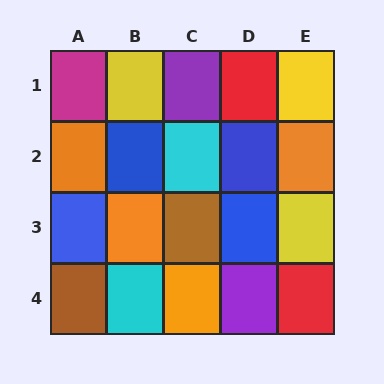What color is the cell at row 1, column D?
Red.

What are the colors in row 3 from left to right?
Blue, orange, brown, blue, yellow.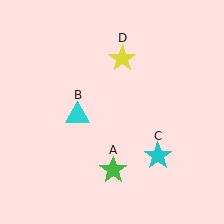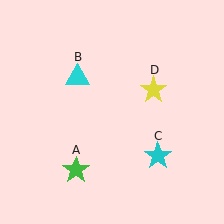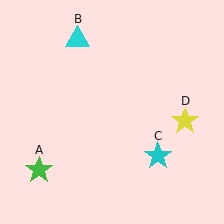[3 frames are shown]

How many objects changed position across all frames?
3 objects changed position: green star (object A), cyan triangle (object B), yellow star (object D).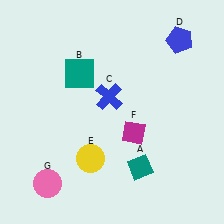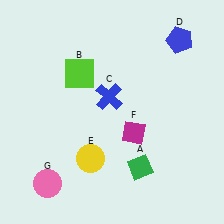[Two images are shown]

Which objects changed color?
A changed from teal to green. B changed from teal to lime.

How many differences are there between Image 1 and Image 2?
There are 2 differences between the two images.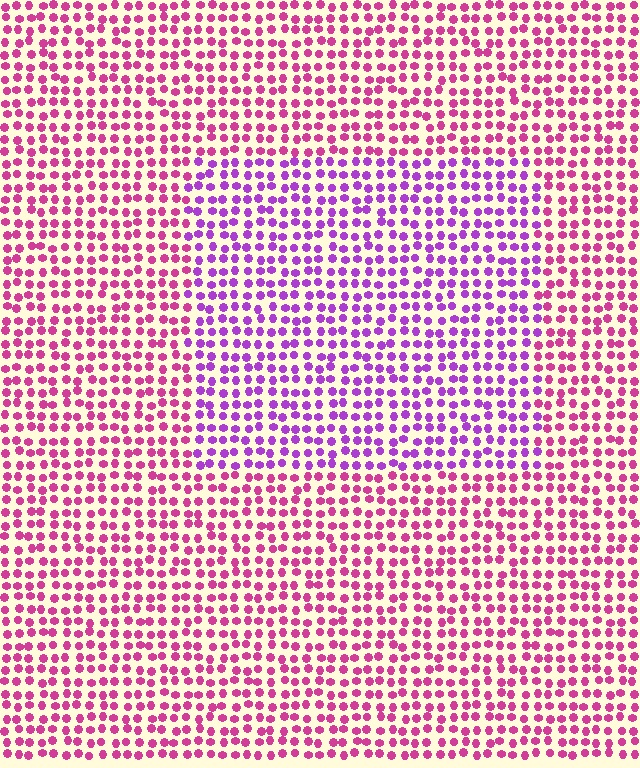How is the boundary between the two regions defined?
The boundary is defined purely by a slight shift in hue (about 37 degrees). Spacing, size, and orientation are identical on both sides.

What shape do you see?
I see a rectangle.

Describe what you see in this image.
The image is filled with small magenta elements in a uniform arrangement. A rectangle-shaped region is visible where the elements are tinted to a slightly different hue, forming a subtle color boundary.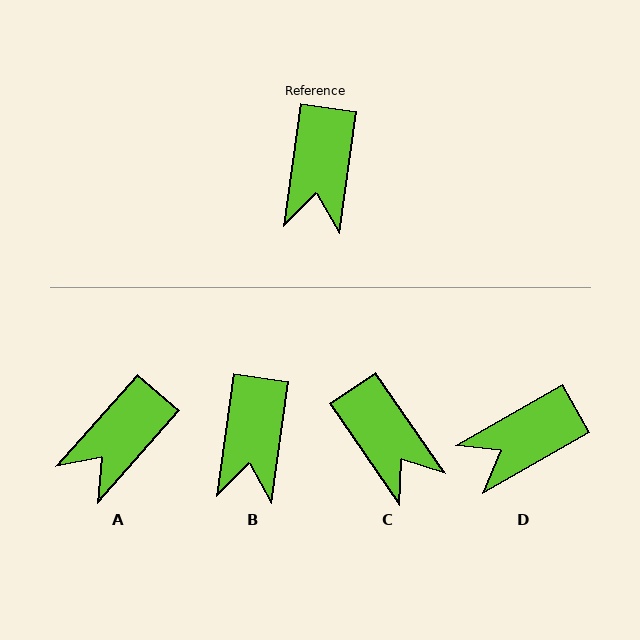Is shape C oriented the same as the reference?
No, it is off by about 43 degrees.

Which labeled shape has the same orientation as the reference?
B.